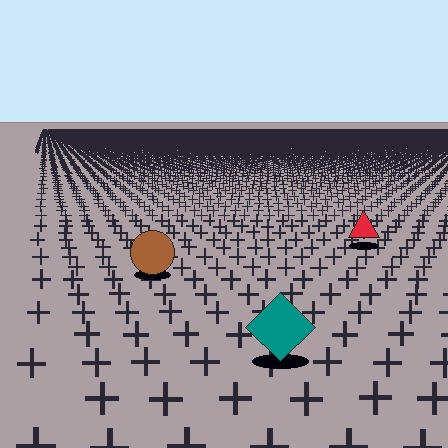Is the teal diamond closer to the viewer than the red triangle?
Yes. The teal diamond is closer — you can tell from the texture gradient: the ground texture is coarser near it.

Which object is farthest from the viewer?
The red triangle is farthest from the viewer. It appears smaller and the ground texture around it is denser.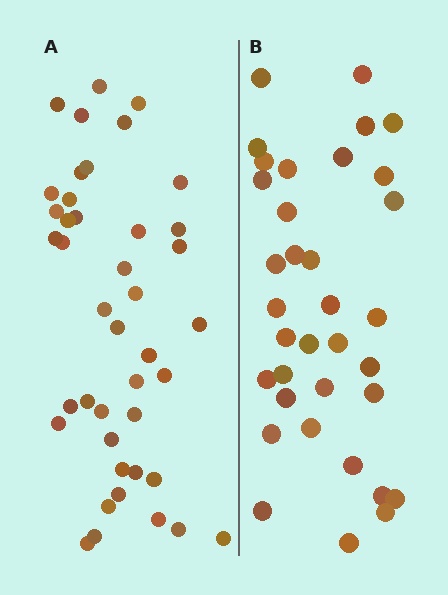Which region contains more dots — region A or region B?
Region A (the left region) has more dots.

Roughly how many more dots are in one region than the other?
Region A has roughly 8 or so more dots than region B.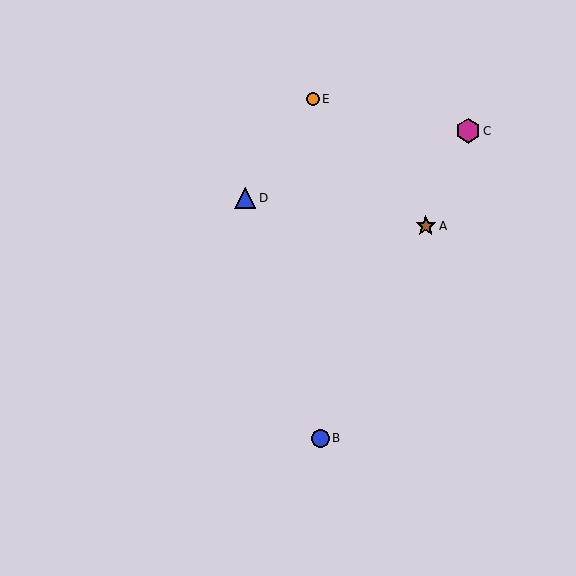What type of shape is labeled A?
Shape A is a brown star.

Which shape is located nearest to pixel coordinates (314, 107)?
The orange circle (labeled E) at (313, 99) is nearest to that location.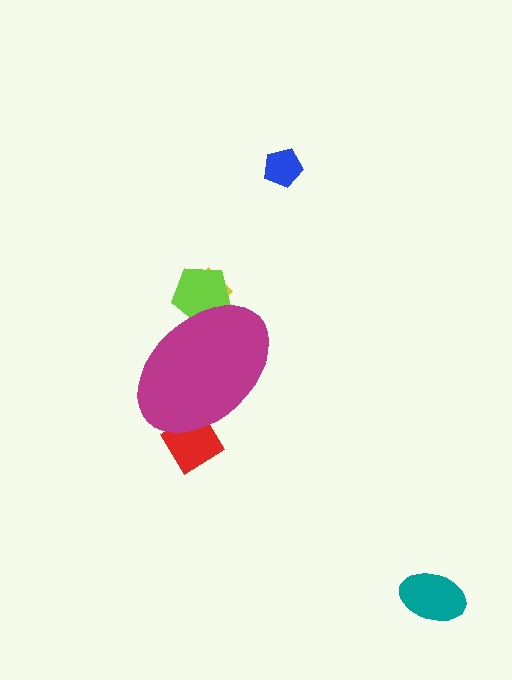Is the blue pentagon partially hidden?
No, the blue pentagon is fully visible.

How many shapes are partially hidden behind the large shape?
3 shapes are partially hidden.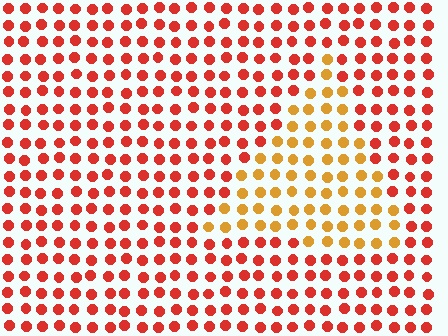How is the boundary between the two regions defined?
The boundary is defined purely by a slight shift in hue (about 37 degrees). Spacing, size, and orientation are identical on both sides.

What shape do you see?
I see a triangle.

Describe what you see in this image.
The image is filled with small red elements in a uniform arrangement. A triangle-shaped region is visible where the elements are tinted to a slightly different hue, forming a subtle color boundary.